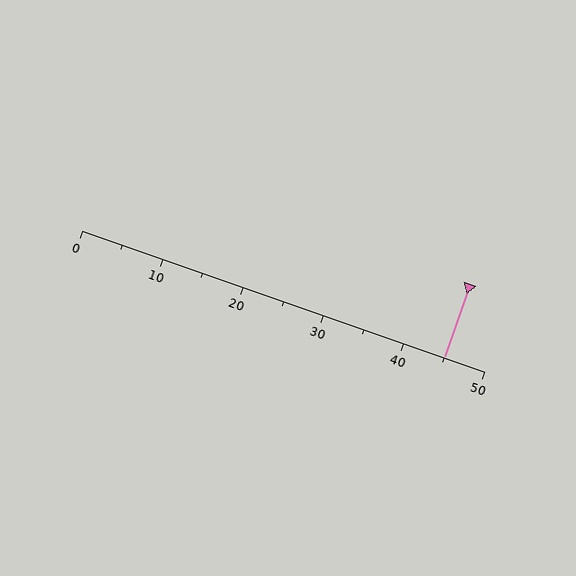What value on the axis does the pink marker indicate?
The marker indicates approximately 45.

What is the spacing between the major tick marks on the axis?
The major ticks are spaced 10 apart.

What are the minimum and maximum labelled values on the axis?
The axis runs from 0 to 50.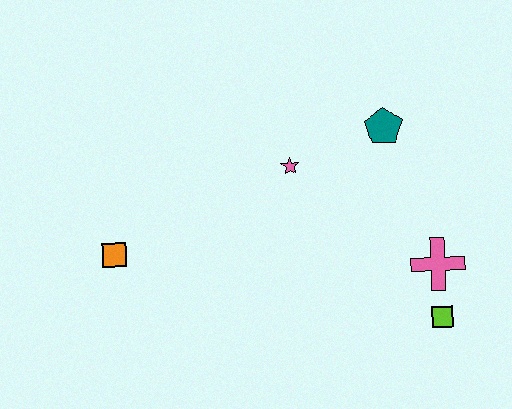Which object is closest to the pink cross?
The lime square is closest to the pink cross.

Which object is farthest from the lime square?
The orange square is farthest from the lime square.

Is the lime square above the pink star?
No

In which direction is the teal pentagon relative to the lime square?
The teal pentagon is above the lime square.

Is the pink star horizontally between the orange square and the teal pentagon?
Yes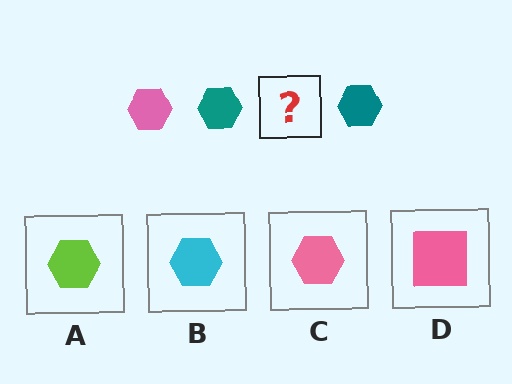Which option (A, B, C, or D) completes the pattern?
C.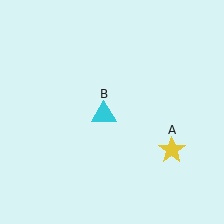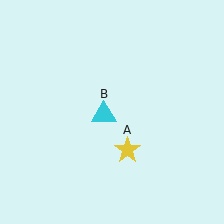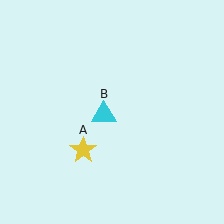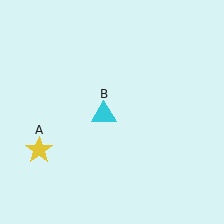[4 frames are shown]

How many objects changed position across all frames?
1 object changed position: yellow star (object A).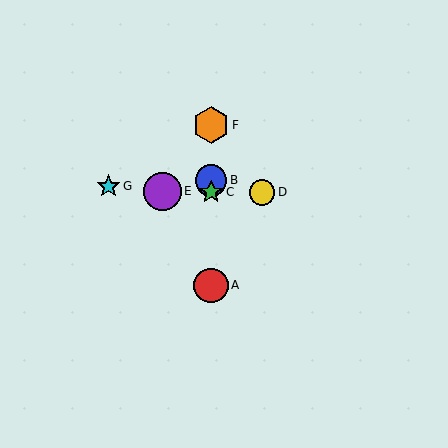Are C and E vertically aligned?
No, C is at x≈211 and E is at x≈162.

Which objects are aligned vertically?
Objects A, B, C, F are aligned vertically.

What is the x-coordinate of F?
Object F is at x≈211.